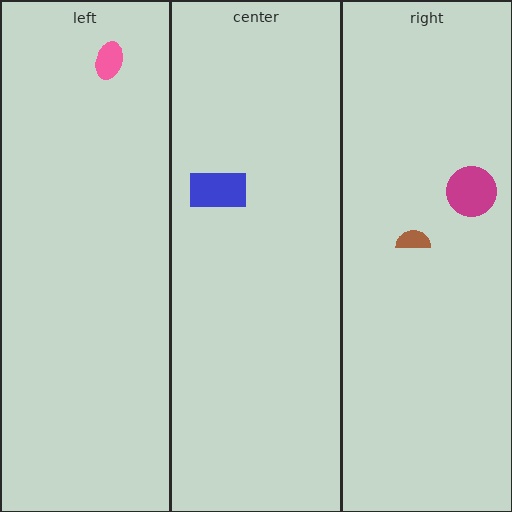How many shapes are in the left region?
1.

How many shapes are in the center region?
1.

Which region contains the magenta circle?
The right region.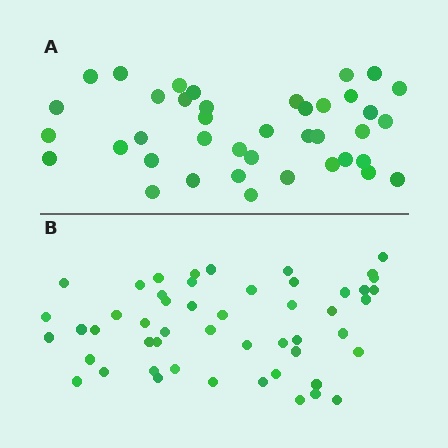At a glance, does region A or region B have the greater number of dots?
Region B (the bottom region) has more dots.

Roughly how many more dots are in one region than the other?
Region B has roughly 12 or so more dots than region A.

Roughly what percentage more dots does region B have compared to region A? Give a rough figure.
About 30% more.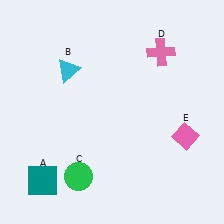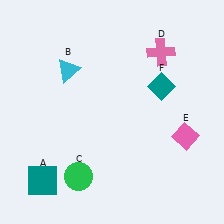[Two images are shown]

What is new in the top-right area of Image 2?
A teal diamond (F) was added in the top-right area of Image 2.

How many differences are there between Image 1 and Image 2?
There is 1 difference between the two images.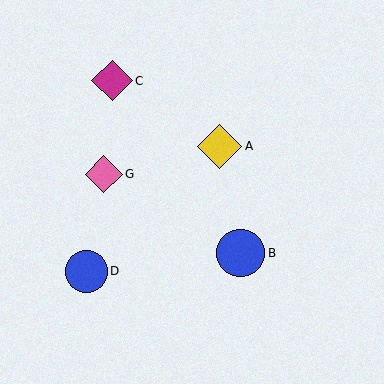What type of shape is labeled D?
Shape D is a blue circle.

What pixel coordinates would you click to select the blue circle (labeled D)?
Click at (86, 271) to select the blue circle D.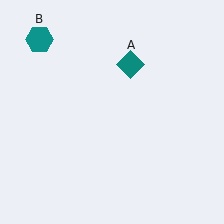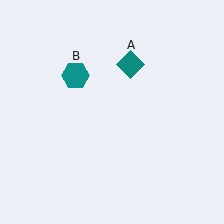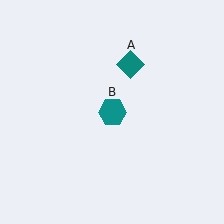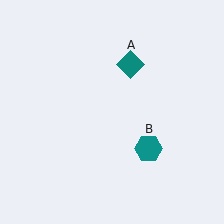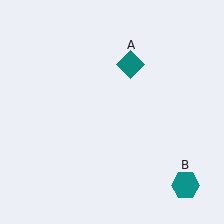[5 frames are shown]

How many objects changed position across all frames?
1 object changed position: teal hexagon (object B).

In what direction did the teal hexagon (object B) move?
The teal hexagon (object B) moved down and to the right.